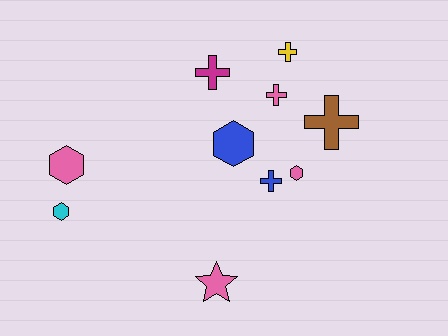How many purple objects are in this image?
There are no purple objects.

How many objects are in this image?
There are 10 objects.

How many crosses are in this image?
There are 5 crosses.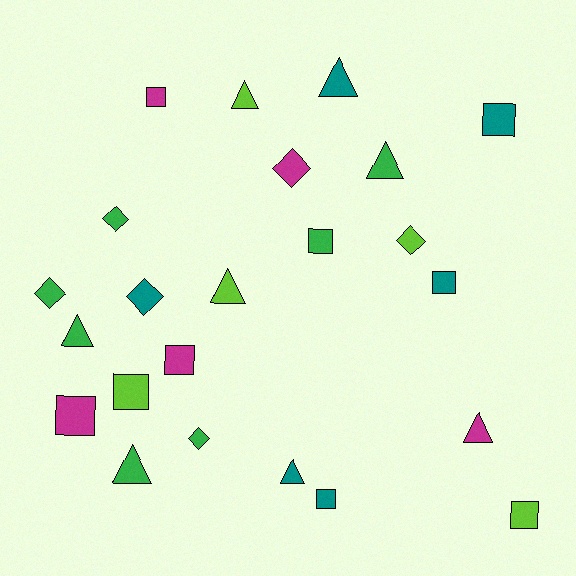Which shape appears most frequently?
Square, with 9 objects.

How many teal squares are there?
There are 3 teal squares.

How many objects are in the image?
There are 23 objects.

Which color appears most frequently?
Green, with 7 objects.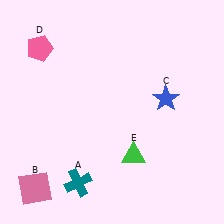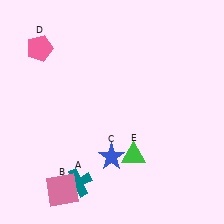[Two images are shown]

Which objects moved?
The objects that moved are: the pink square (B), the blue star (C).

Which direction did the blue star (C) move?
The blue star (C) moved down.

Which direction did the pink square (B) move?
The pink square (B) moved right.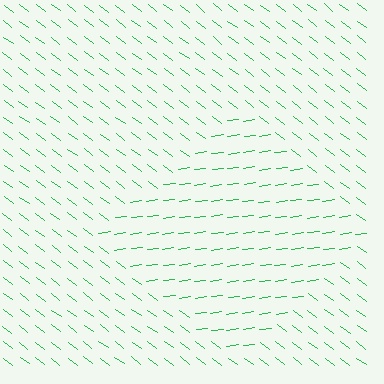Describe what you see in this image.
The image is filled with small green line segments. A diamond region in the image has lines oriented differently from the surrounding lines, creating a visible texture boundary.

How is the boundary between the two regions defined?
The boundary is defined purely by a change in line orientation (approximately 45 degrees difference). All lines are the same color and thickness.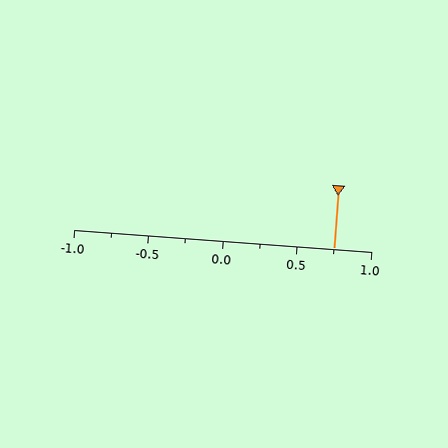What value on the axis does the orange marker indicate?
The marker indicates approximately 0.75.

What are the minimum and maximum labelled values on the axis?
The axis runs from -1.0 to 1.0.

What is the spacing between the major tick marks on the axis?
The major ticks are spaced 0.5 apart.